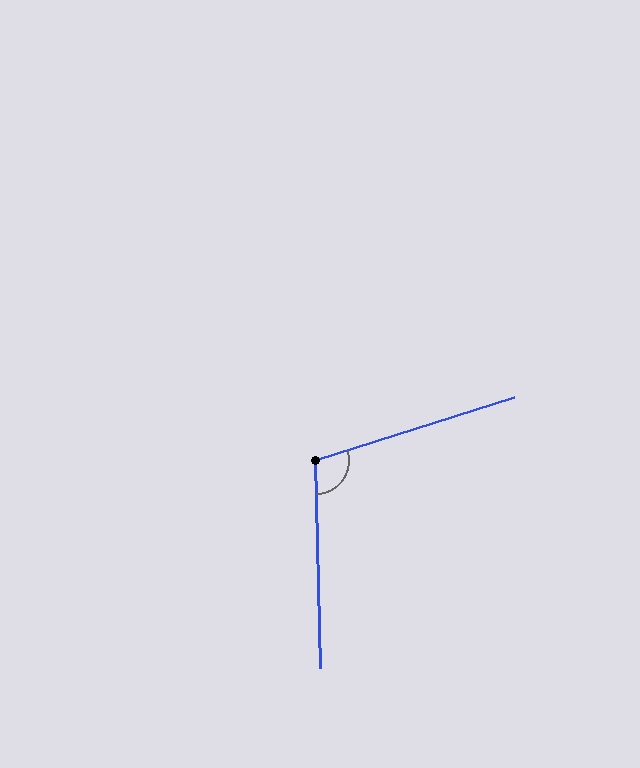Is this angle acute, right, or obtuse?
It is obtuse.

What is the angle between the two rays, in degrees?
Approximately 106 degrees.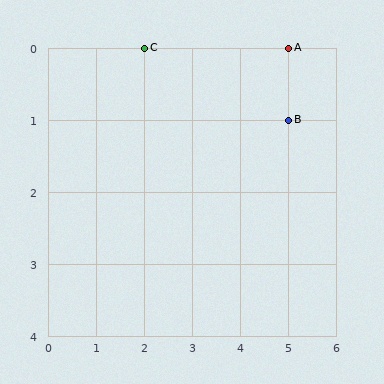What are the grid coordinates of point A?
Point A is at grid coordinates (5, 0).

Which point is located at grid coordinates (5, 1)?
Point B is at (5, 1).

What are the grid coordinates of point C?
Point C is at grid coordinates (2, 0).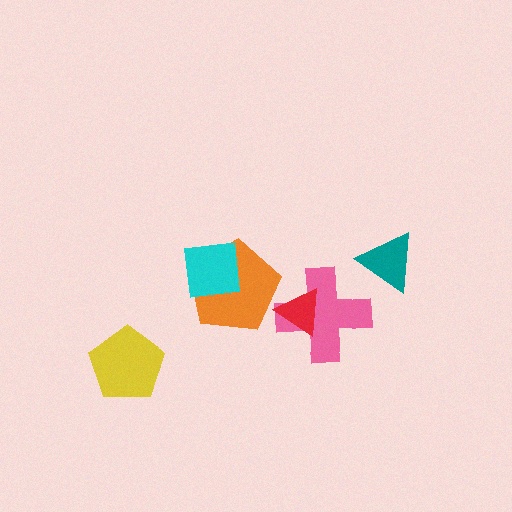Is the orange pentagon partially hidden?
Yes, it is partially covered by another shape.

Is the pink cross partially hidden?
Yes, it is partially covered by another shape.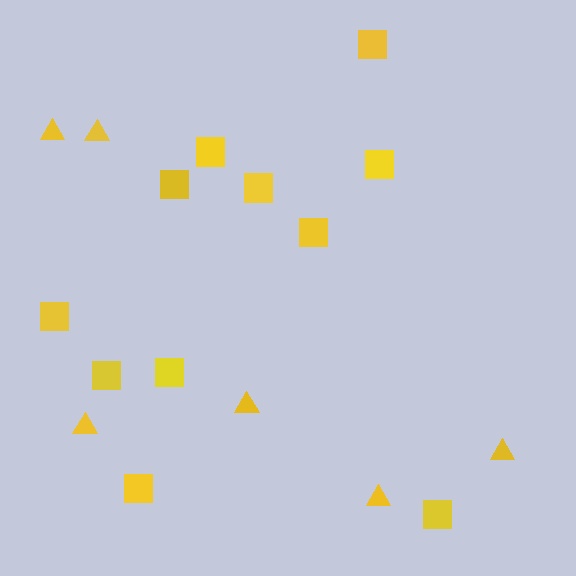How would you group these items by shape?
There are 2 groups: one group of squares (11) and one group of triangles (6).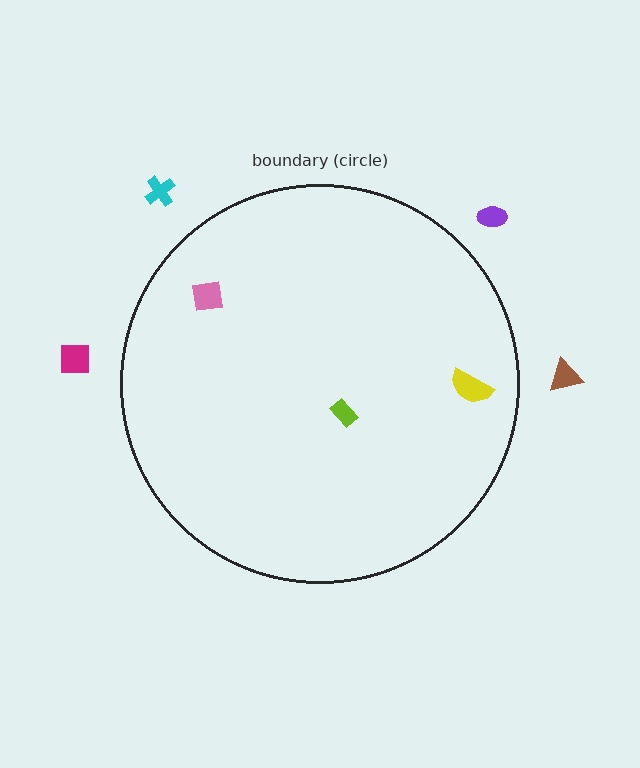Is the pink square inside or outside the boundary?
Inside.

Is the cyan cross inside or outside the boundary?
Outside.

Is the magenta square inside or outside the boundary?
Outside.